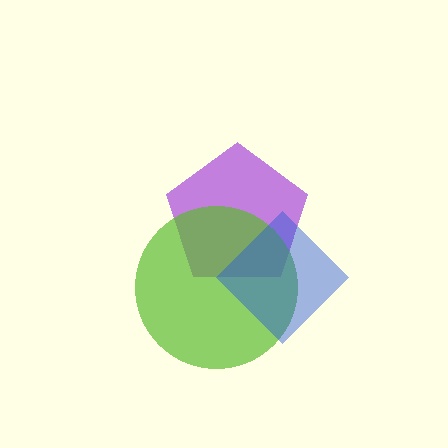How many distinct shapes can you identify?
There are 3 distinct shapes: a purple pentagon, a lime circle, a blue diamond.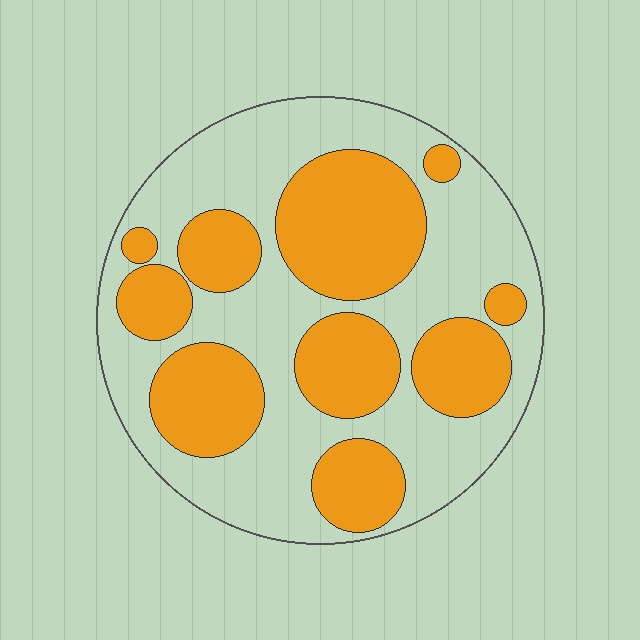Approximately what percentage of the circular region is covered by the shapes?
Approximately 40%.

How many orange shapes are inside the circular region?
10.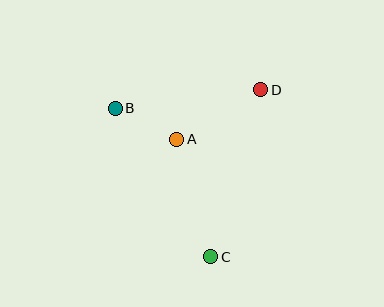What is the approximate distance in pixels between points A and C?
The distance between A and C is approximately 123 pixels.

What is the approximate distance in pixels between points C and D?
The distance between C and D is approximately 175 pixels.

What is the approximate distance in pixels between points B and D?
The distance between B and D is approximately 147 pixels.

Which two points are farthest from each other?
Points B and C are farthest from each other.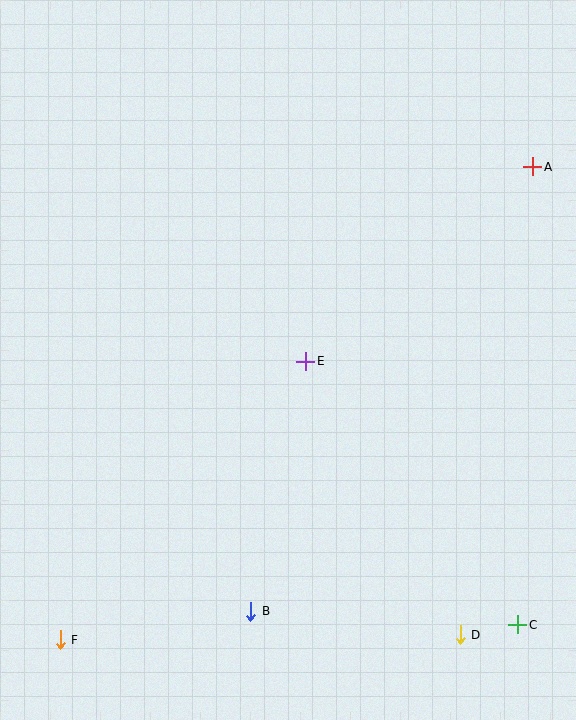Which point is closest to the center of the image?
Point E at (306, 361) is closest to the center.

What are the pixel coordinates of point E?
Point E is at (306, 361).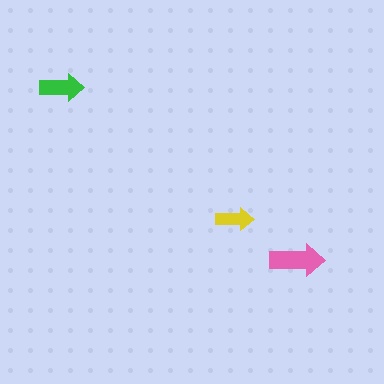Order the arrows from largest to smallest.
the pink one, the green one, the yellow one.